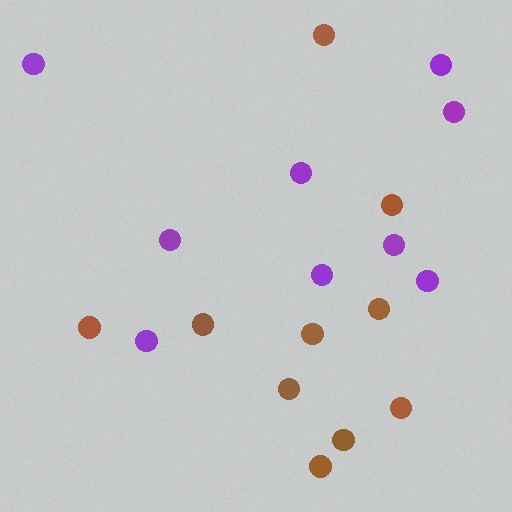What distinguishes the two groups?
There are 2 groups: one group of brown circles (10) and one group of purple circles (9).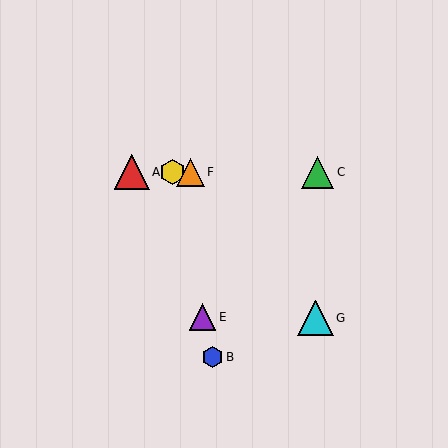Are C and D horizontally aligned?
Yes, both are at y≈172.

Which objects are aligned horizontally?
Objects A, C, D, F are aligned horizontally.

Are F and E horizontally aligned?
No, F is at y≈172 and E is at y≈317.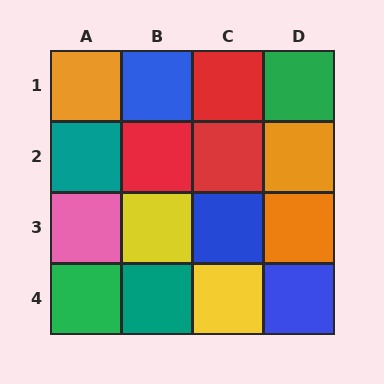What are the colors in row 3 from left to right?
Pink, yellow, blue, orange.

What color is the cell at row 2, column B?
Red.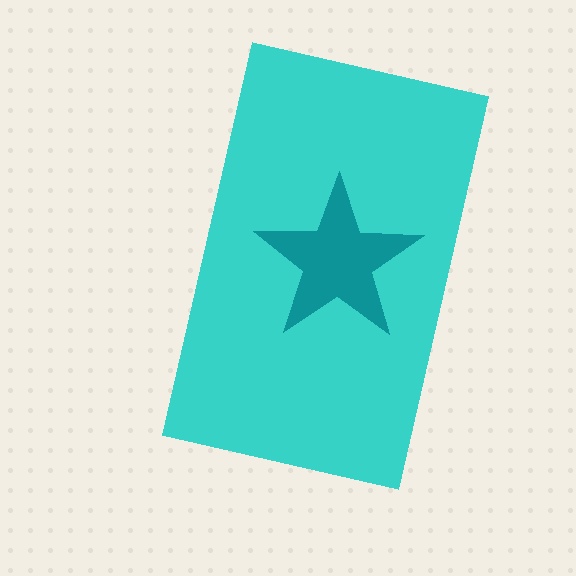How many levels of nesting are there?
2.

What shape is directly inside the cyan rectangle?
The teal star.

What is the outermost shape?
The cyan rectangle.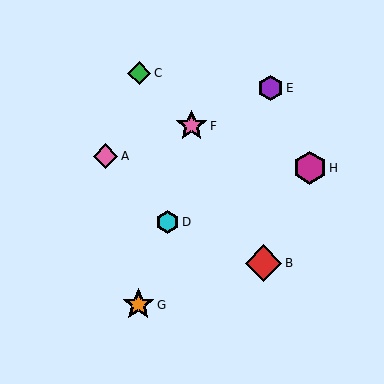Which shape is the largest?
The red diamond (labeled B) is the largest.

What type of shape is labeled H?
Shape H is a magenta hexagon.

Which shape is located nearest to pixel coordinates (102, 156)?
The pink diamond (labeled A) at (105, 156) is nearest to that location.